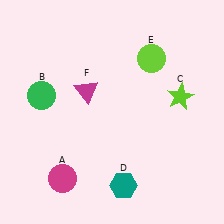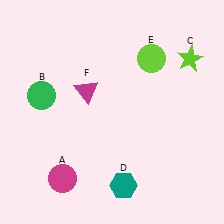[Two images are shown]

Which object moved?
The lime star (C) moved up.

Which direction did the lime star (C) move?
The lime star (C) moved up.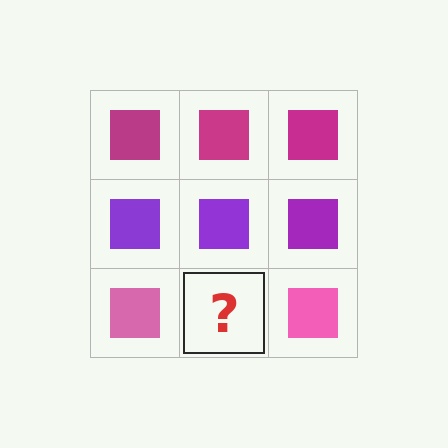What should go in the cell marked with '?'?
The missing cell should contain a pink square.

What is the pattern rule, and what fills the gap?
The rule is that each row has a consistent color. The gap should be filled with a pink square.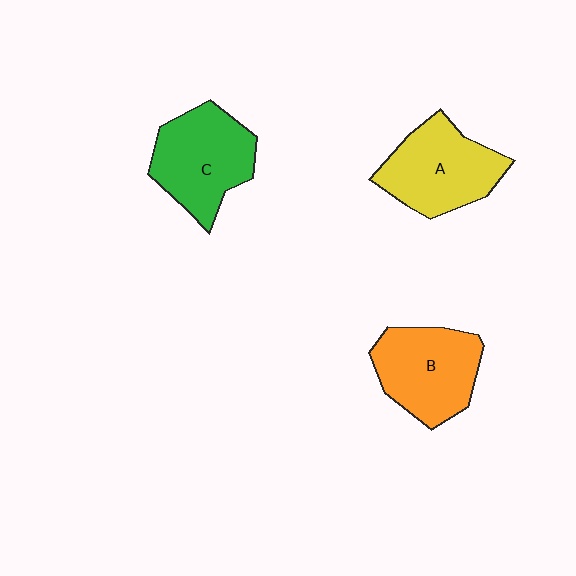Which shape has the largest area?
Shape C (green).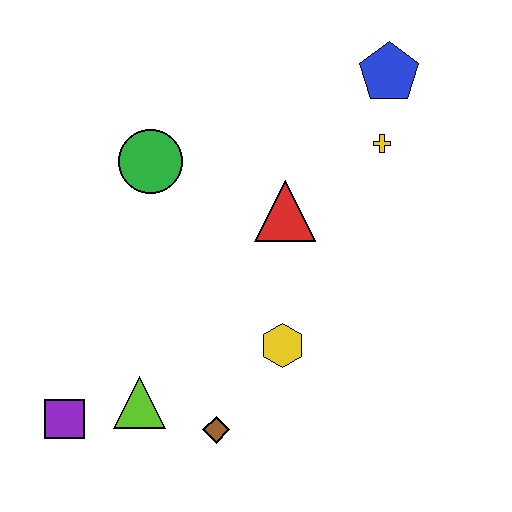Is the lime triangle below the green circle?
Yes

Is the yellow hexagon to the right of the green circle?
Yes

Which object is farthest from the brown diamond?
The blue pentagon is farthest from the brown diamond.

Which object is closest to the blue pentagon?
The yellow cross is closest to the blue pentagon.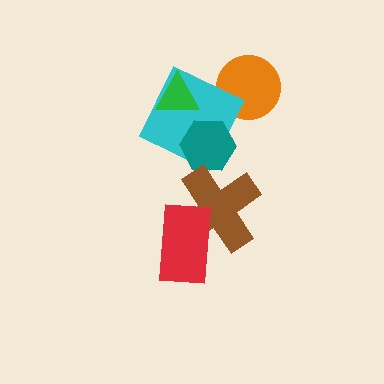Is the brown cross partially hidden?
Yes, it is partially covered by another shape.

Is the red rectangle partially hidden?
No, no other shape covers it.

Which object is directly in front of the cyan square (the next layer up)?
The green triangle is directly in front of the cyan square.